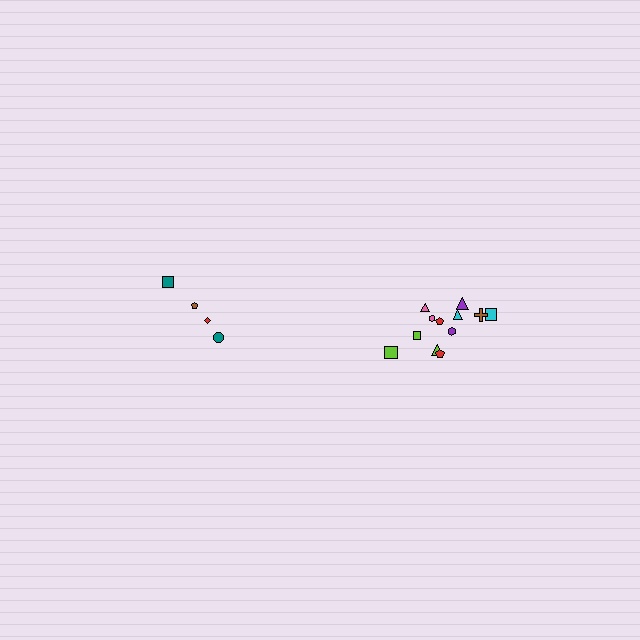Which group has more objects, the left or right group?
The right group.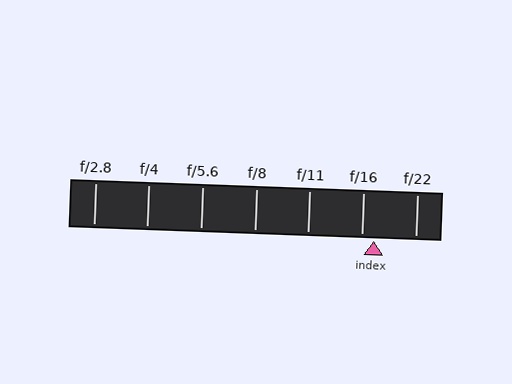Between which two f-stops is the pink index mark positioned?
The index mark is between f/16 and f/22.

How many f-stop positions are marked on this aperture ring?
There are 7 f-stop positions marked.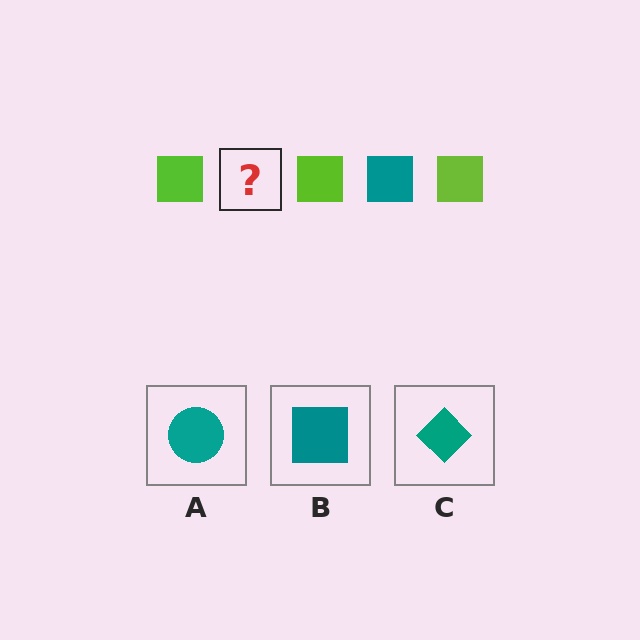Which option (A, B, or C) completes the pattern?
B.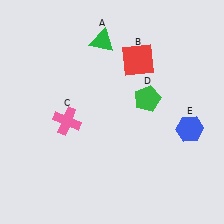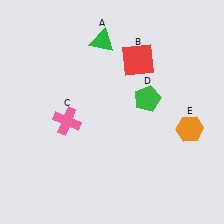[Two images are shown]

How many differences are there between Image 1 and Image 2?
There is 1 difference between the two images.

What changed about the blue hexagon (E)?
In Image 1, E is blue. In Image 2, it changed to orange.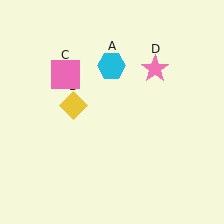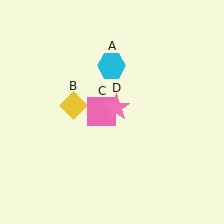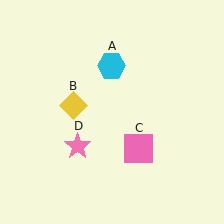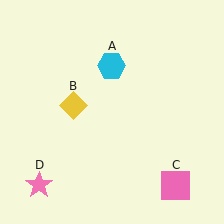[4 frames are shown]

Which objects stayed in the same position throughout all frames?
Cyan hexagon (object A) and yellow diamond (object B) remained stationary.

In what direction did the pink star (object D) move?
The pink star (object D) moved down and to the left.